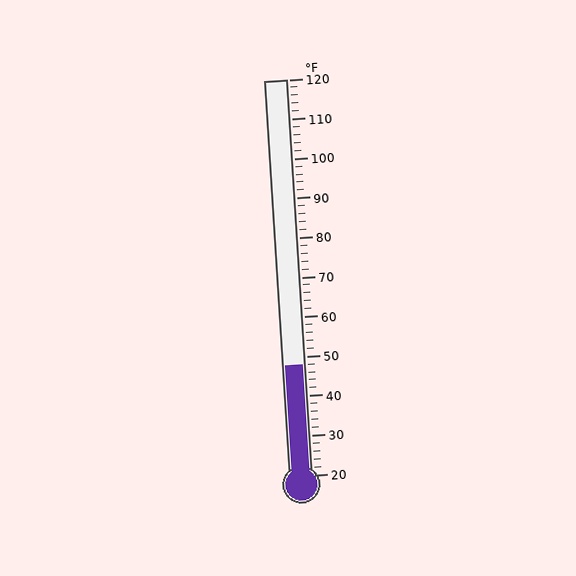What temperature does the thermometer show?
The thermometer shows approximately 48°F.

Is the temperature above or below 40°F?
The temperature is above 40°F.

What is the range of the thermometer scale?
The thermometer scale ranges from 20°F to 120°F.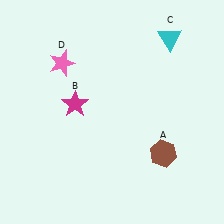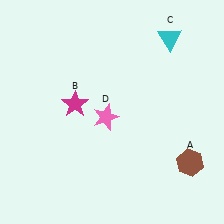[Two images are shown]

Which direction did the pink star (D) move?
The pink star (D) moved down.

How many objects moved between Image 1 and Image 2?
2 objects moved between the two images.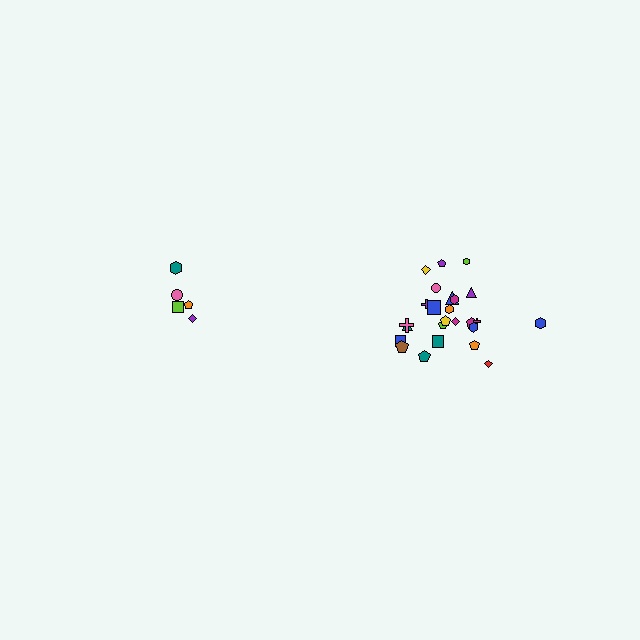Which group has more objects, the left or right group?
The right group.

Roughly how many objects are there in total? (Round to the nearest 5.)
Roughly 30 objects in total.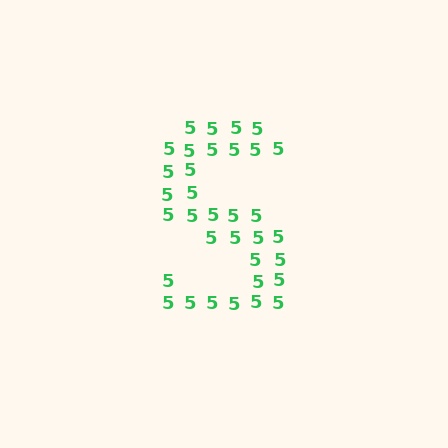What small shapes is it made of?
It is made of small digit 5's.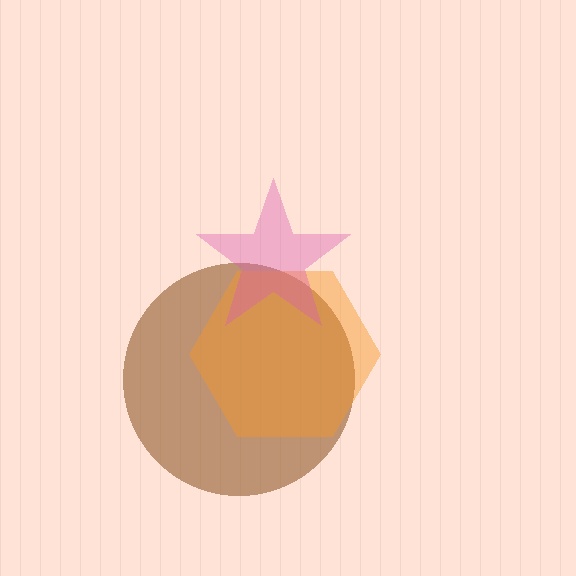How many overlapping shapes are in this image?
There are 3 overlapping shapes in the image.